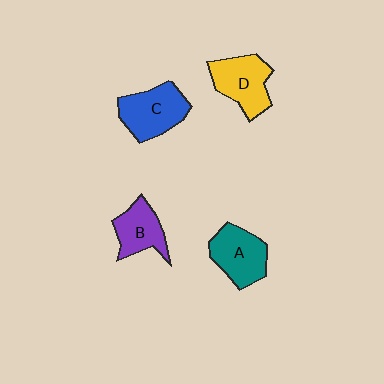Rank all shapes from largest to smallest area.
From largest to smallest: C (blue), D (yellow), A (teal), B (purple).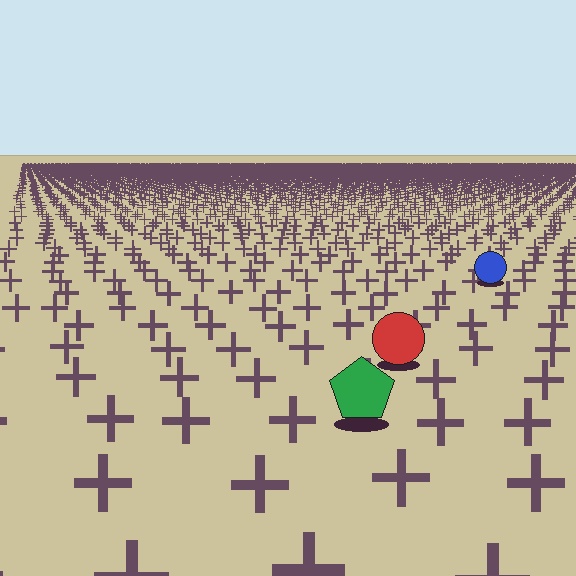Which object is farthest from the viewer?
The blue circle is farthest from the viewer. It appears smaller and the ground texture around it is denser.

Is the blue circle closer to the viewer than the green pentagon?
No. The green pentagon is closer — you can tell from the texture gradient: the ground texture is coarser near it.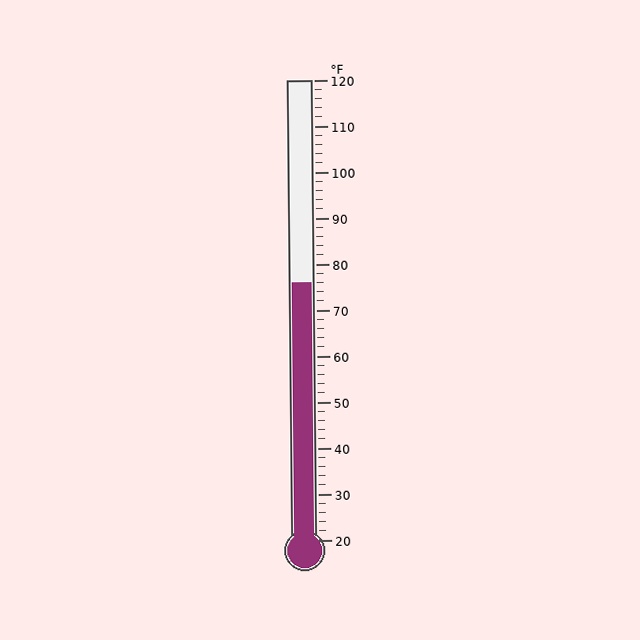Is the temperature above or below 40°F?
The temperature is above 40°F.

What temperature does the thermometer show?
The thermometer shows approximately 76°F.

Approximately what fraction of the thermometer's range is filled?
The thermometer is filled to approximately 55% of its range.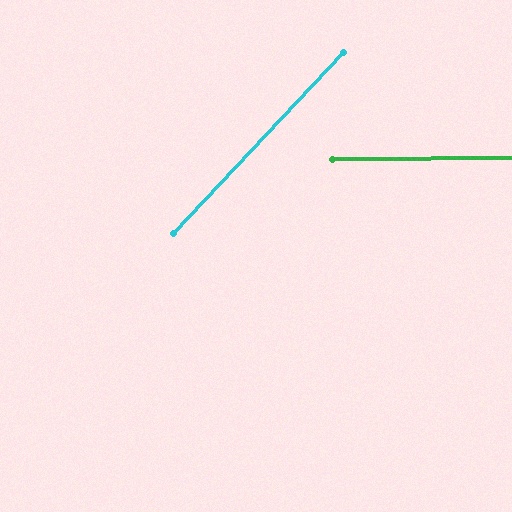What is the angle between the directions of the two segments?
Approximately 46 degrees.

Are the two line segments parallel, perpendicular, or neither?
Neither parallel nor perpendicular — they differ by about 46°.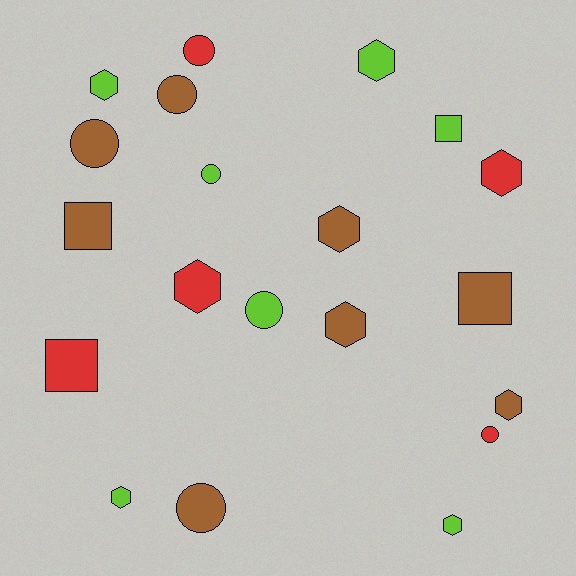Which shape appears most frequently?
Hexagon, with 9 objects.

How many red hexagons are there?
There are 2 red hexagons.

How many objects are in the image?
There are 20 objects.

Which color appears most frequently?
Brown, with 8 objects.